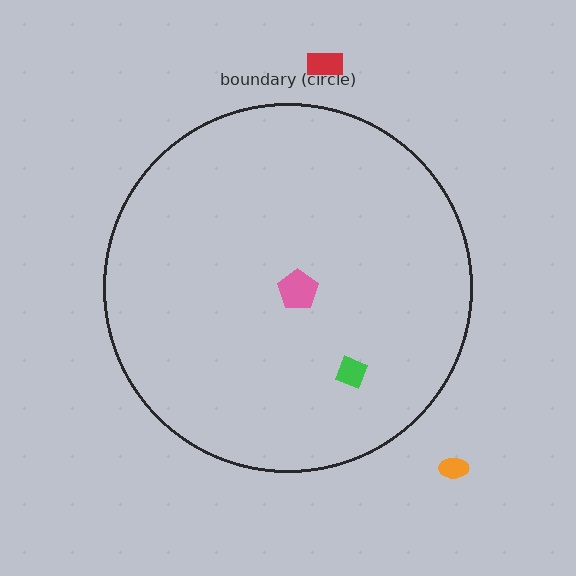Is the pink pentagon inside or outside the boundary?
Inside.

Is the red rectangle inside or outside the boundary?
Outside.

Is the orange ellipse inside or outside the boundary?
Outside.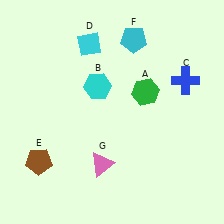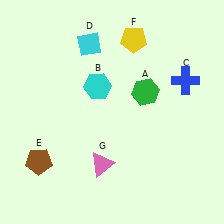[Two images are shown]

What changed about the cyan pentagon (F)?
In Image 1, F is cyan. In Image 2, it changed to yellow.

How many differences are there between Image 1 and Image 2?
There is 1 difference between the two images.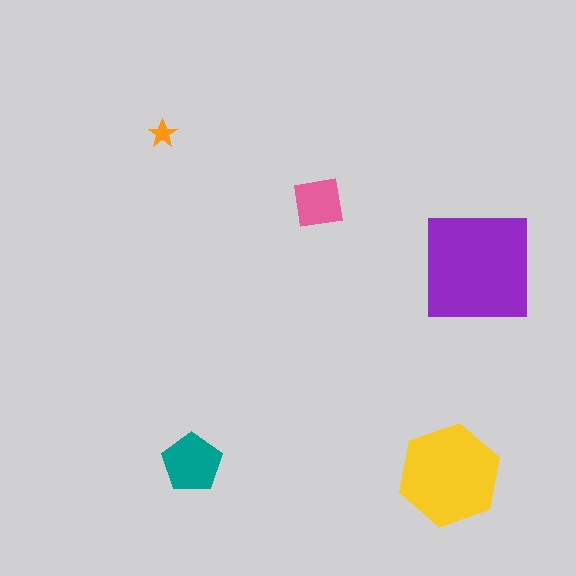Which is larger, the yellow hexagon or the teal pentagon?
The yellow hexagon.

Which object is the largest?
The purple square.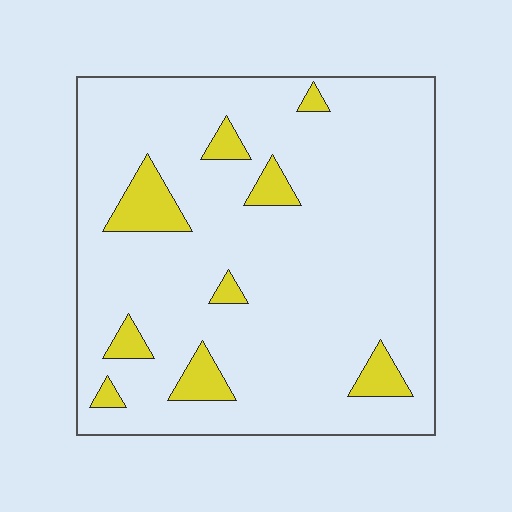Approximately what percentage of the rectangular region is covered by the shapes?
Approximately 10%.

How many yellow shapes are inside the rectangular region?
9.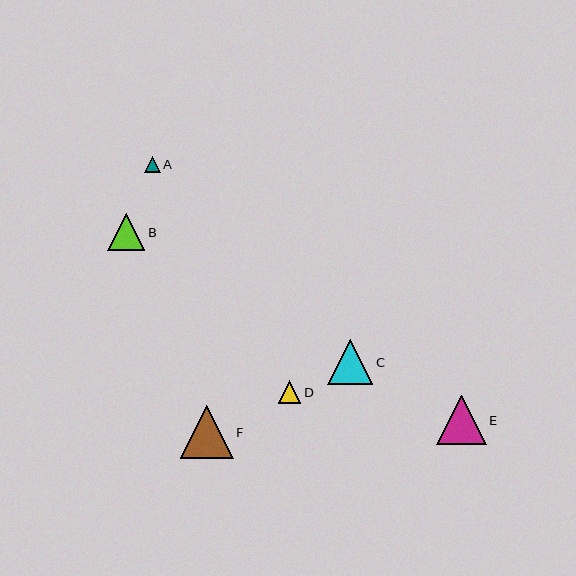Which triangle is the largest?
Triangle F is the largest with a size of approximately 53 pixels.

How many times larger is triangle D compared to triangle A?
Triangle D is approximately 1.4 times the size of triangle A.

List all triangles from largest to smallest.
From largest to smallest: F, E, C, B, D, A.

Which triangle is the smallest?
Triangle A is the smallest with a size of approximately 16 pixels.